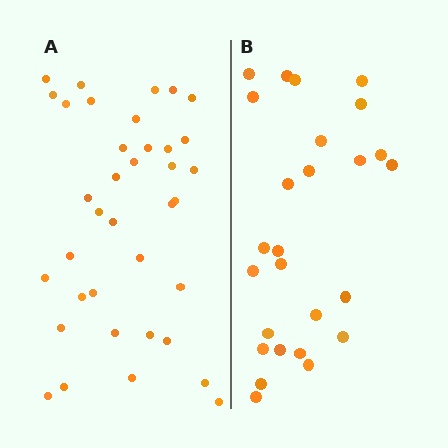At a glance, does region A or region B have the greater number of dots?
Region A (the left region) has more dots.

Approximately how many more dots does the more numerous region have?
Region A has roughly 12 or so more dots than region B.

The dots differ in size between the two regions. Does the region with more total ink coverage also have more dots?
No. Region B has more total ink coverage because its dots are larger, but region A actually contains more individual dots. Total area can be misleading — the number of items is what matters here.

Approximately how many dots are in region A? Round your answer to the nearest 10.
About 40 dots. (The exact count is 37, which rounds to 40.)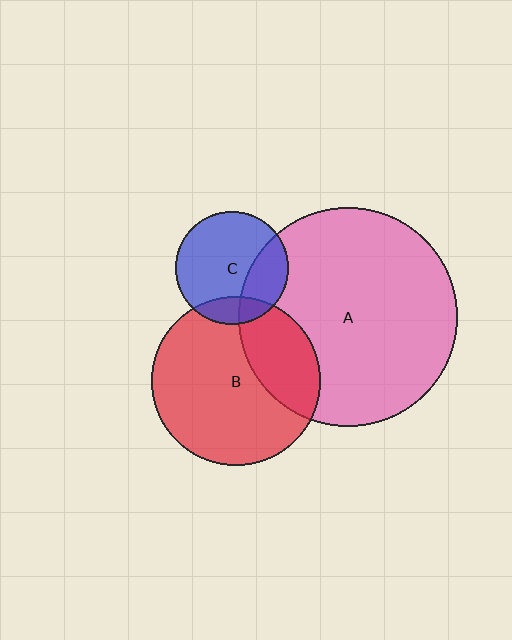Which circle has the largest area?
Circle A (pink).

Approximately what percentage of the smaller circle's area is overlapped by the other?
Approximately 30%.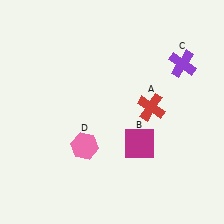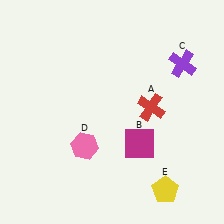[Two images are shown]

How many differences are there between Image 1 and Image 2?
There is 1 difference between the two images.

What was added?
A yellow pentagon (E) was added in Image 2.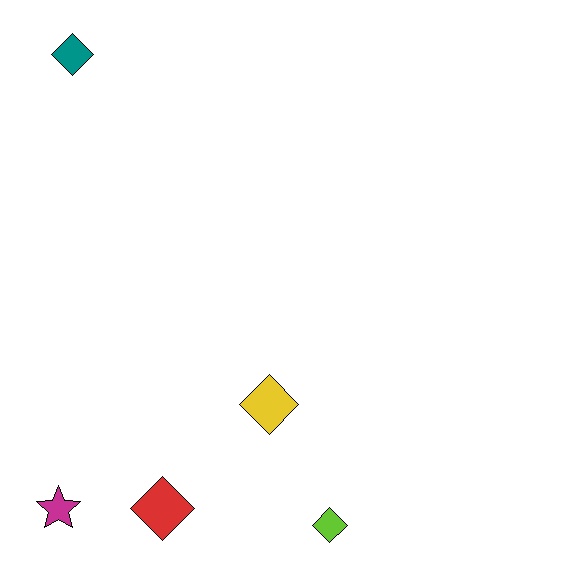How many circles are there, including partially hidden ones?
There are no circles.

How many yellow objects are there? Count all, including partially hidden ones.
There is 1 yellow object.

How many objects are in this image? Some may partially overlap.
There are 5 objects.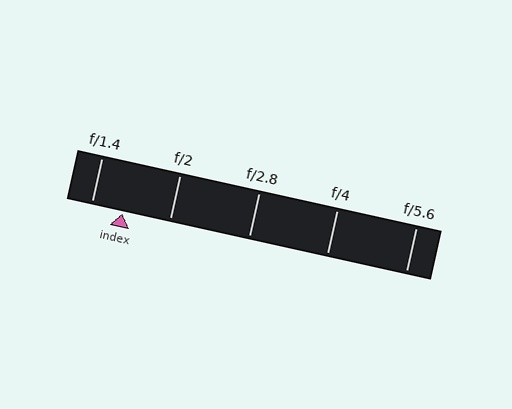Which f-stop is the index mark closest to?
The index mark is closest to f/1.4.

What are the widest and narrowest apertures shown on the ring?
The widest aperture shown is f/1.4 and the narrowest is f/5.6.